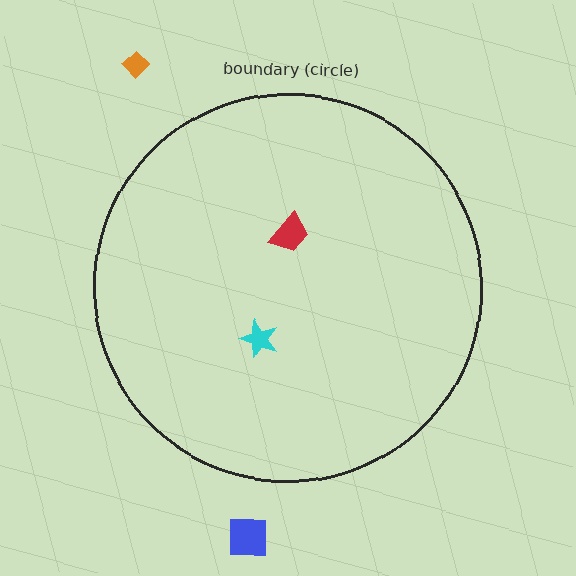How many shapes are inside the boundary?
2 inside, 2 outside.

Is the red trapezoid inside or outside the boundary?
Inside.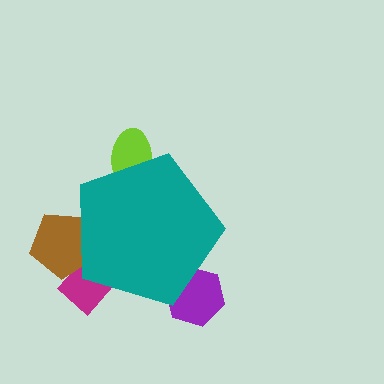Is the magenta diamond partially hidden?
Yes, the magenta diamond is partially hidden behind the teal pentagon.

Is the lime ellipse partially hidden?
Yes, the lime ellipse is partially hidden behind the teal pentagon.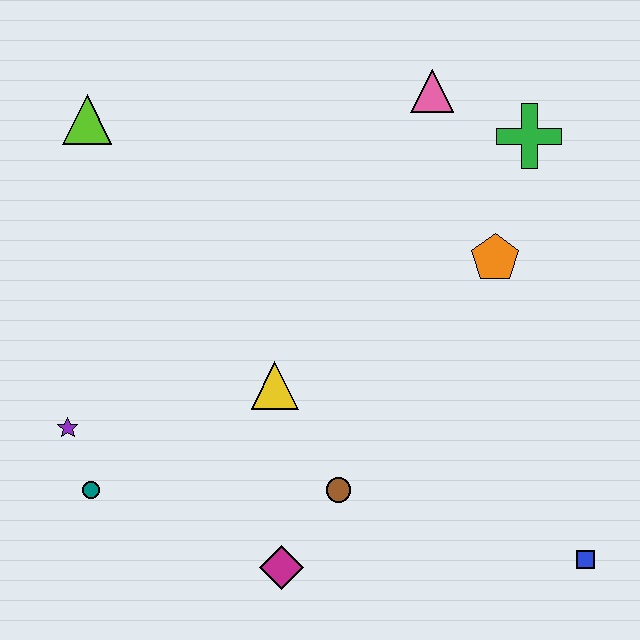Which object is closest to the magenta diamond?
The brown circle is closest to the magenta diamond.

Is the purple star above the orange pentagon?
No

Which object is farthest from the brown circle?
The lime triangle is farthest from the brown circle.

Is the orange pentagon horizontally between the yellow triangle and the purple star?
No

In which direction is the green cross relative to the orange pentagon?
The green cross is above the orange pentagon.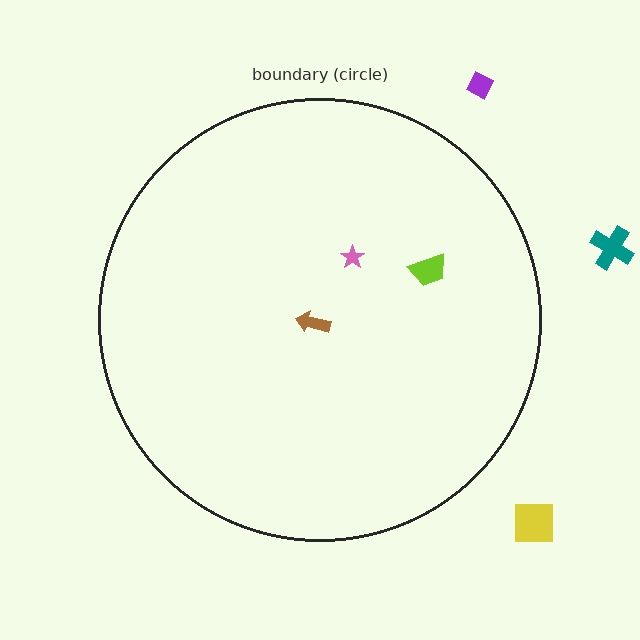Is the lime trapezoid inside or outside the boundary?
Inside.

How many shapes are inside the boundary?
3 inside, 3 outside.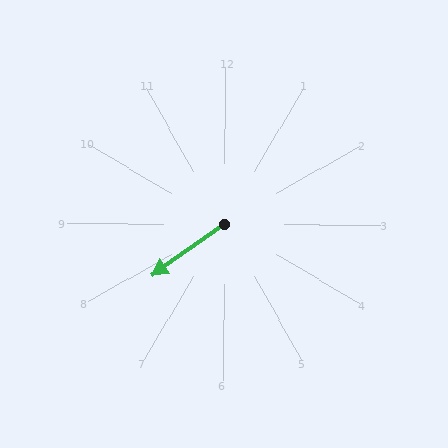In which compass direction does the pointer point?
Southwest.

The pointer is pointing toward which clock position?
Roughly 8 o'clock.